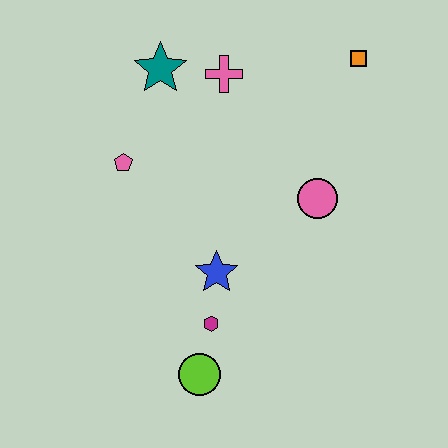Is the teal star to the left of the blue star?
Yes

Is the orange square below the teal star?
No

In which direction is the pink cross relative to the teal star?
The pink cross is to the right of the teal star.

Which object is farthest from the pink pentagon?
The orange square is farthest from the pink pentagon.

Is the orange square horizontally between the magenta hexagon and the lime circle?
No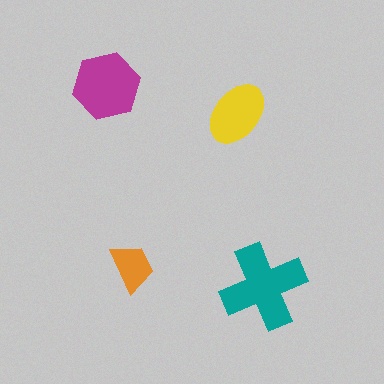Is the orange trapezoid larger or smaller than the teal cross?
Smaller.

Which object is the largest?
The teal cross.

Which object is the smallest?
The orange trapezoid.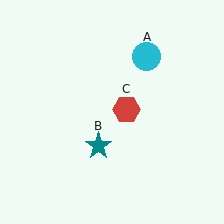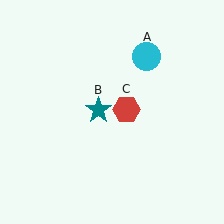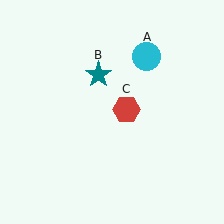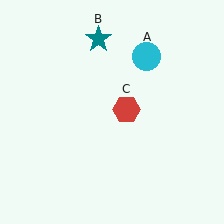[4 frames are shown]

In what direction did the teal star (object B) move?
The teal star (object B) moved up.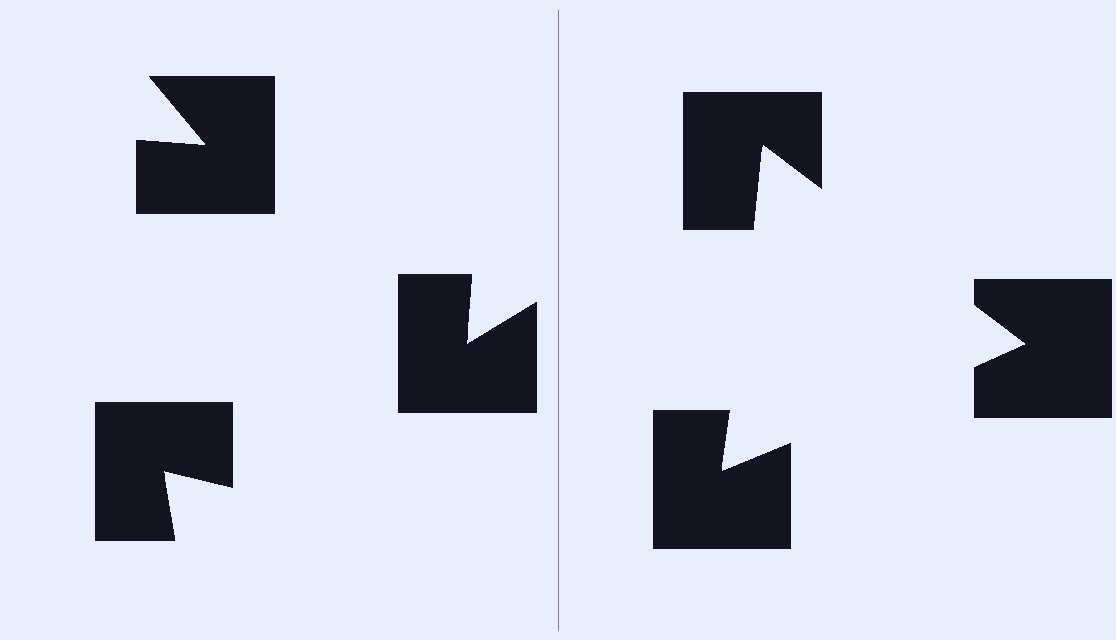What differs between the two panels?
The notched squares are positioned identically on both sides; only the wedge orientations differ. On the right they align to a triangle; on the left they are misaligned.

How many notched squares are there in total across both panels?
6 — 3 on each side.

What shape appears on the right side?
An illusory triangle.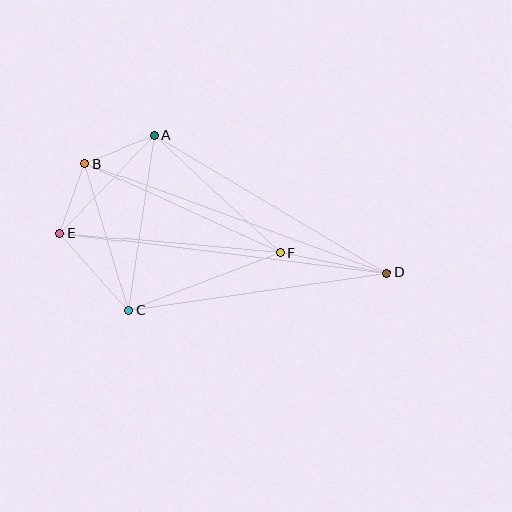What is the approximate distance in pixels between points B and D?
The distance between B and D is approximately 321 pixels.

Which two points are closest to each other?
Points B and E are closest to each other.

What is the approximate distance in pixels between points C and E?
The distance between C and E is approximately 104 pixels.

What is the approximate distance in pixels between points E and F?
The distance between E and F is approximately 221 pixels.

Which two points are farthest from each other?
Points D and E are farthest from each other.